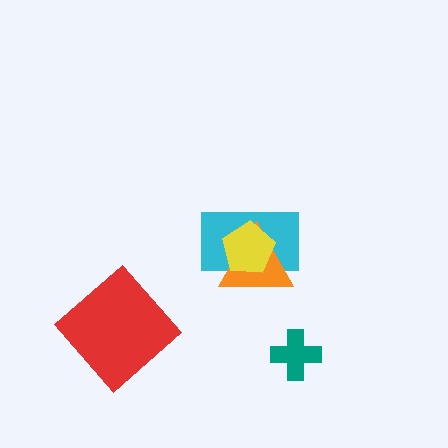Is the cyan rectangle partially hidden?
Yes, it is partially covered by another shape.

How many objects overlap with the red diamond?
0 objects overlap with the red diamond.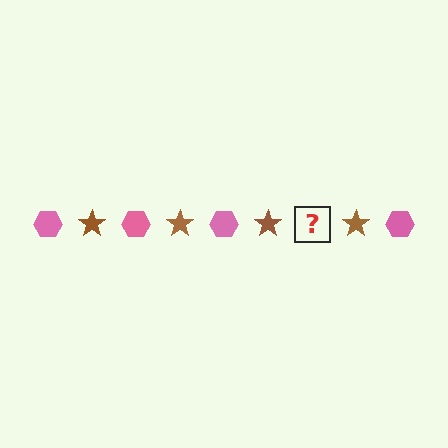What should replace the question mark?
The question mark should be replaced with a pink hexagon.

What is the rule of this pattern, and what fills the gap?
The rule is that the pattern alternates between pink hexagon and brown star. The gap should be filled with a pink hexagon.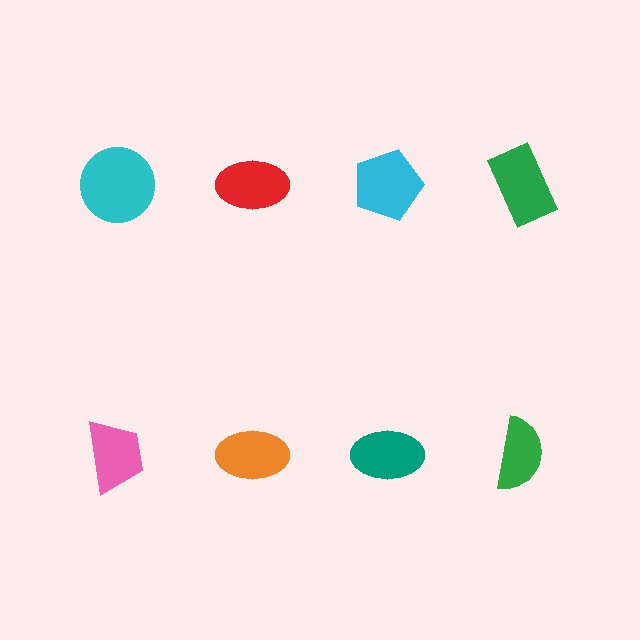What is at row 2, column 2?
An orange ellipse.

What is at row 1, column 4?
A green rectangle.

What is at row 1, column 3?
A cyan pentagon.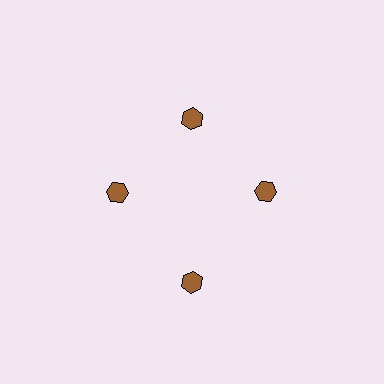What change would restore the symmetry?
The symmetry would be restored by moving it inward, back onto the ring so that all 4 hexagons sit at equal angles and equal distance from the center.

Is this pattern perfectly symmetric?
No. The 4 brown hexagons are arranged in a ring, but one element near the 6 o'clock position is pushed outward from the center, breaking the 4-fold rotational symmetry.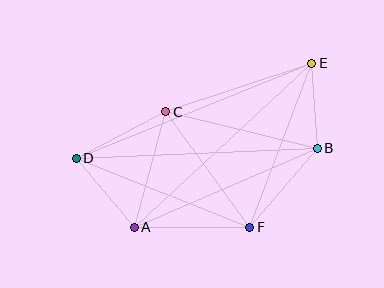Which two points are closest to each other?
Points B and E are closest to each other.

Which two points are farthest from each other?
Points D and E are farthest from each other.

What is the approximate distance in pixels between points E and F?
The distance between E and F is approximately 175 pixels.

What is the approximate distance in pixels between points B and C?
The distance between B and C is approximately 156 pixels.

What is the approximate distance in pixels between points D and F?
The distance between D and F is approximately 187 pixels.